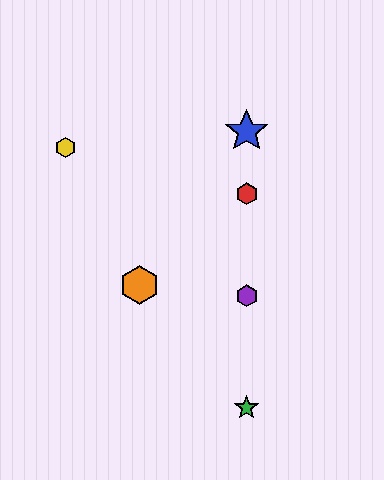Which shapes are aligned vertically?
The red hexagon, the blue star, the green star, the purple hexagon are aligned vertically.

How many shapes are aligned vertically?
4 shapes (the red hexagon, the blue star, the green star, the purple hexagon) are aligned vertically.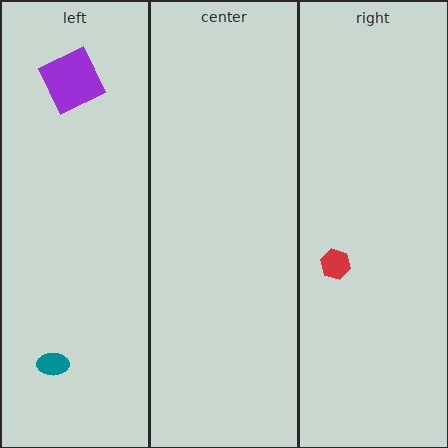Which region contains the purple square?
The left region.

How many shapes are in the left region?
2.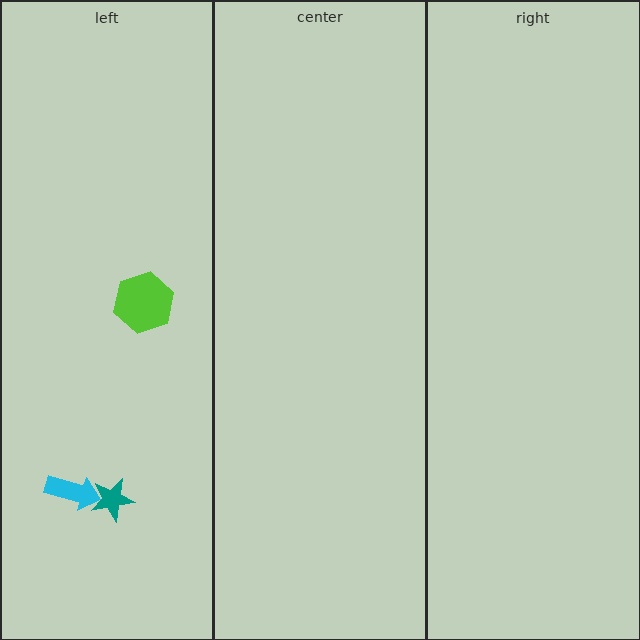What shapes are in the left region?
The cyan arrow, the teal star, the lime hexagon.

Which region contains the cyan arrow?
The left region.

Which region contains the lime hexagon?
The left region.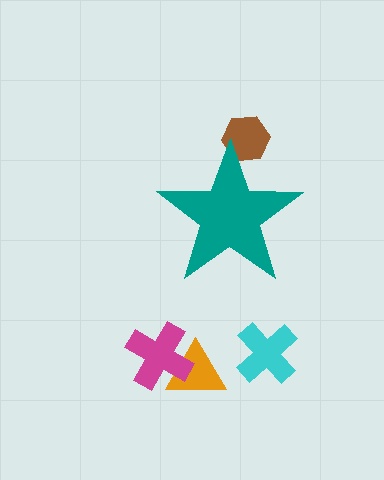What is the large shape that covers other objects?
A teal star.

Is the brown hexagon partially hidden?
Yes, the brown hexagon is partially hidden behind the teal star.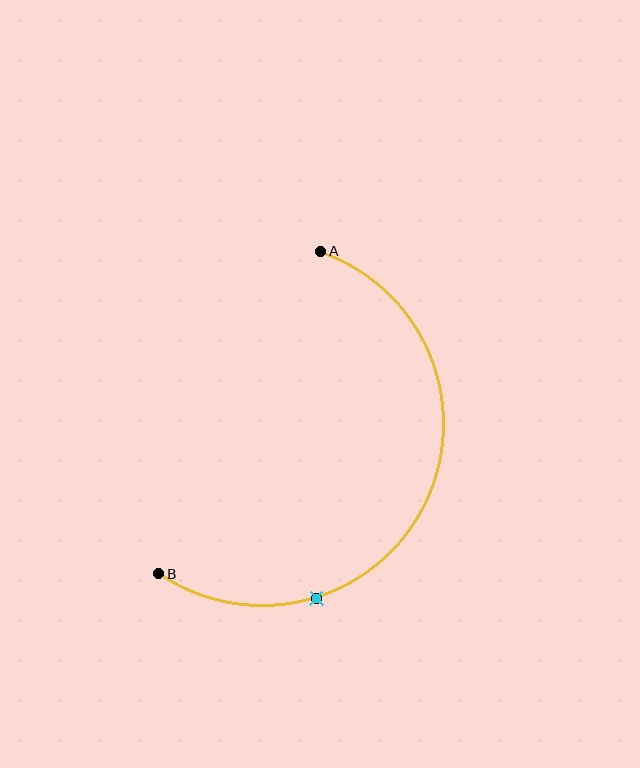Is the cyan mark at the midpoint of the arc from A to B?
No. The cyan mark lies on the arc but is closer to endpoint B. The arc midpoint would be at the point on the curve equidistant along the arc from both A and B.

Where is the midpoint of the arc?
The arc midpoint is the point on the curve farthest from the straight line joining A and B. It sits to the right of that line.